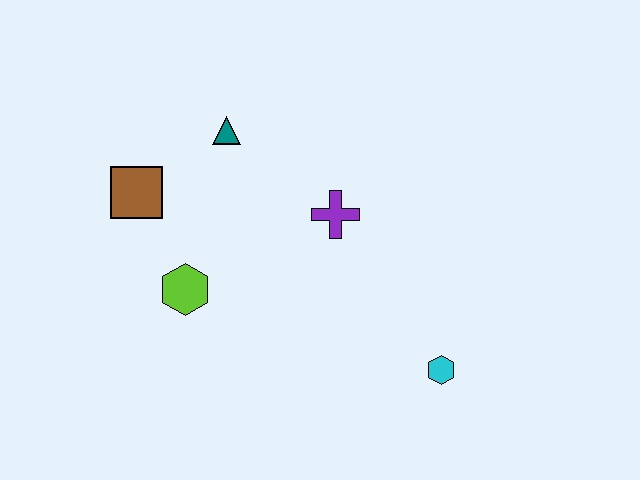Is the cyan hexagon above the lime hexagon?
No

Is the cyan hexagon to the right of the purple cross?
Yes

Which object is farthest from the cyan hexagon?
The brown square is farthest from the cyan hexagon.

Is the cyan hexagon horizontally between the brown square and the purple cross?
No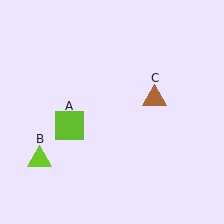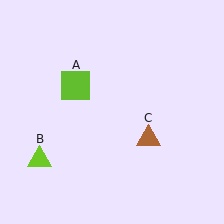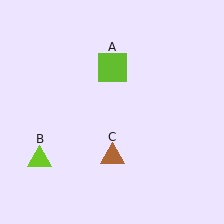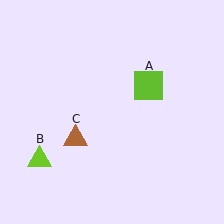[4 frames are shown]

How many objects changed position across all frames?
2 objects changed position: lime square (object A), brown triangle (object C).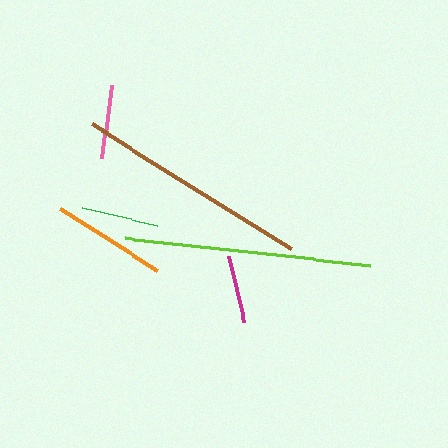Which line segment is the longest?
The lime line is the longest at approximately 247 pixels.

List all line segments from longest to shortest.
From longest to shortest: lime, brown, orange, green, pink, magenta.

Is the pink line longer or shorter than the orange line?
The orange line is longer than the pink line.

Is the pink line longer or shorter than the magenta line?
The pink line is longer than the magenta line.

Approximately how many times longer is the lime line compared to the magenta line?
The lime line is approximately 3.7 times the length of the magenta line.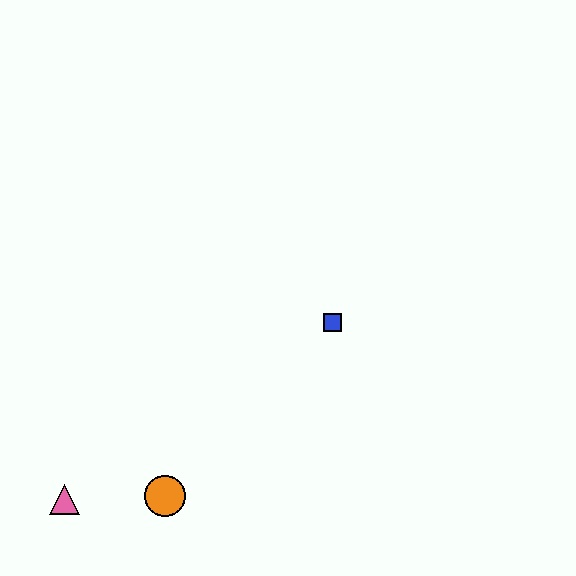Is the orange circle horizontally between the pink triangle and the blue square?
Yes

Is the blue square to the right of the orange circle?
Yes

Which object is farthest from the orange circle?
The blue square is farthest from the orange circle.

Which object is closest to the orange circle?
The pink triangle is closest to the orange circle.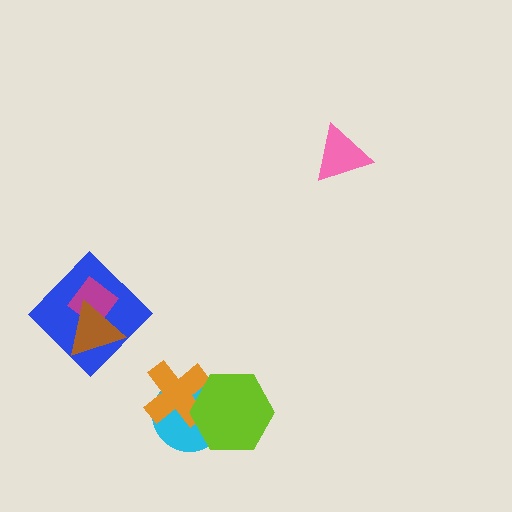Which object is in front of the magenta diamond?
The brown triangle is in front of the magenta diamond.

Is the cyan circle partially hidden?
Yes, it is partially covered by another shape.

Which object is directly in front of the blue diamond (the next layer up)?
The magenta diamond is directly in front of the blue diamond.